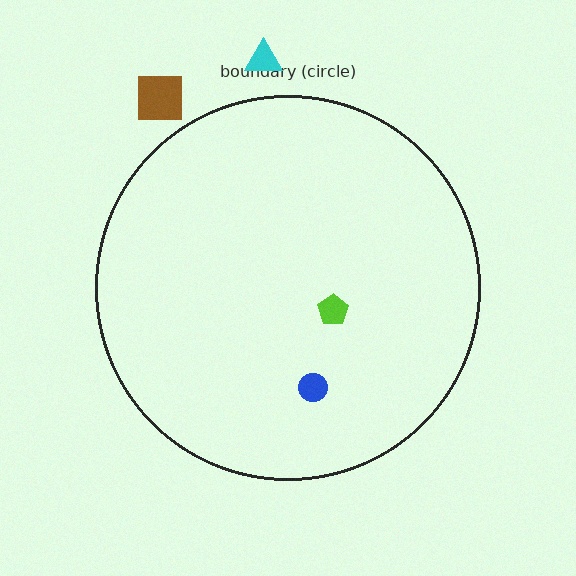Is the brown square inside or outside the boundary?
Outside.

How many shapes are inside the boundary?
2 inside, 2 outside.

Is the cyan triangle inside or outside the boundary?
Outside.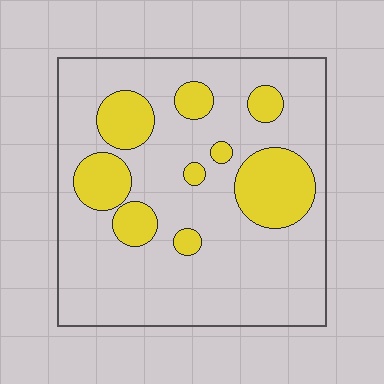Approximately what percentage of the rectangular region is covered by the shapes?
Approximately 20%.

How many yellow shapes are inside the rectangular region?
9.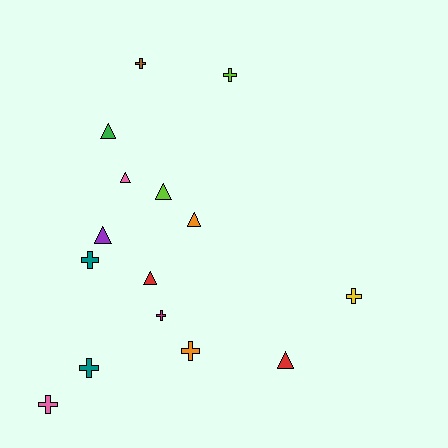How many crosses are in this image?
There are 8 crosses.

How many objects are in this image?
There are 15 objects.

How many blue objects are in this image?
There are no blue objects.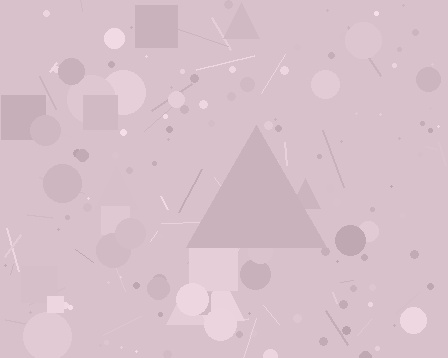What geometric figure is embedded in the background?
A triangle is embedded in the background.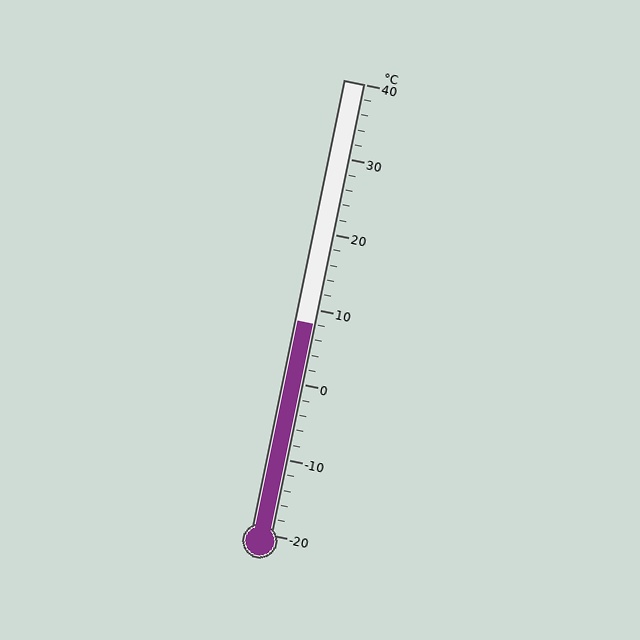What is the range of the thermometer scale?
The thermometer scale ranges from -20°C to 40°C.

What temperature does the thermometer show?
The thermometer shows approximately 8°C.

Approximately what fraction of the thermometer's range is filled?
The thermometer is filled to approximately 45% of its range.